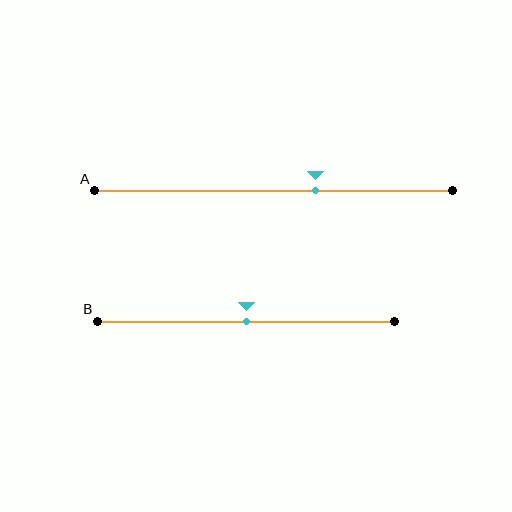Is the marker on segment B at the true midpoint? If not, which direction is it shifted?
Yes, the marker on segment B is at the true midpoint.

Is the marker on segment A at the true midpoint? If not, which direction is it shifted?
No, the marker on segment A is shifted to the right by about 12% of the segment length.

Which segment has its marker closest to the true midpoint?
Segment B has its marker closest to the true midpoint.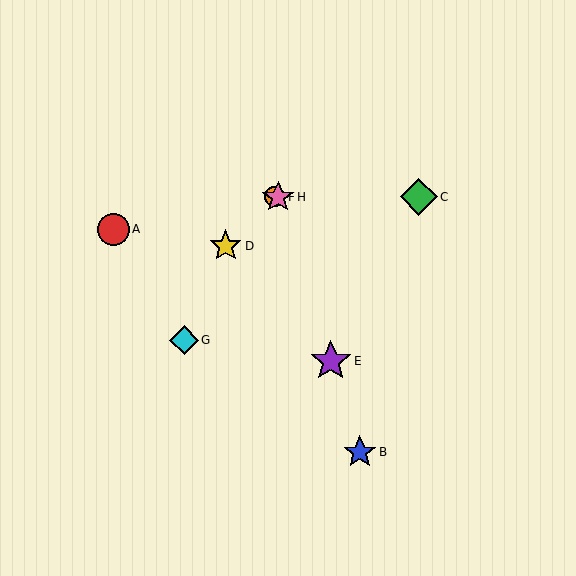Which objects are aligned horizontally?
Objects C, F, H are aligned horizontally.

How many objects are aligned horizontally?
3 objects (C, F, H) are aligned horizontally.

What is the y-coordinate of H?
Object H is at y≈197.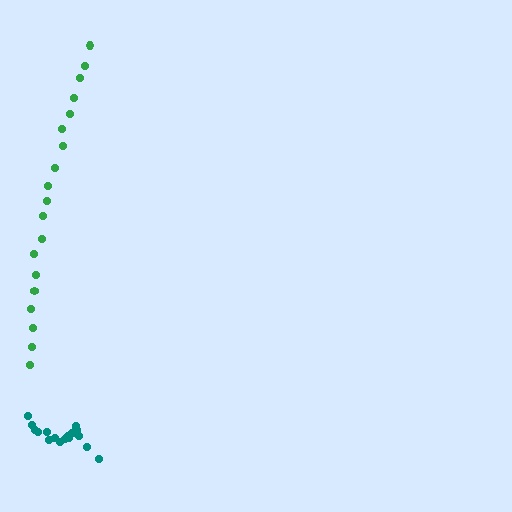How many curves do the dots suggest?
There are 2 distinct paths.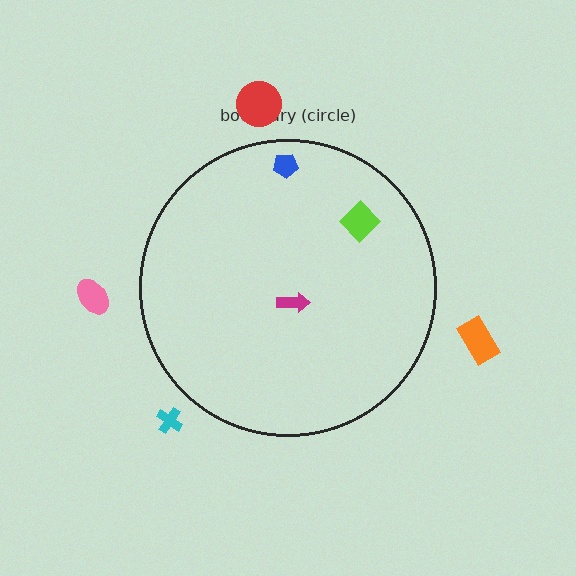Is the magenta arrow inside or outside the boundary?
Inside.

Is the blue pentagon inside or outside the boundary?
Inside.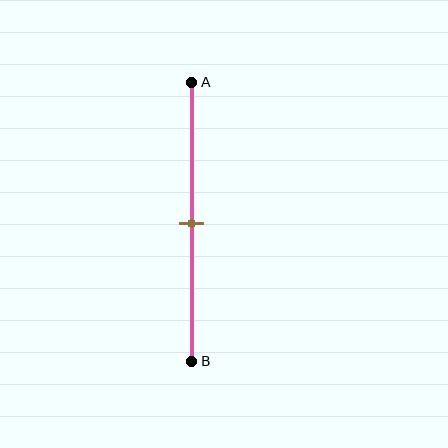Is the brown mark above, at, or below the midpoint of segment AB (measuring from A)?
The brown mark is approximately at the midpoint of segment AB.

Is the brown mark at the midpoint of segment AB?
Yes, the mark is approximately at the midpoint.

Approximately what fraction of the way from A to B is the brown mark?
The brown mark is approximately 50% of the way from A to B.